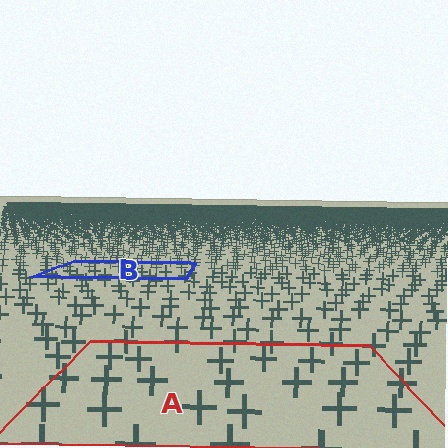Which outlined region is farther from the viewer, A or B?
Region B is farther from the viewer — the texture elements inside it appear smaller and more densely packed.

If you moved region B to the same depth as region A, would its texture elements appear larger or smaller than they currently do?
They would appear larger. At a closer depth, the same texture elements are projected at a bigger on-screen size.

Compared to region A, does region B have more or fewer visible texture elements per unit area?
Region B has more texture elements per unit area — they are packed more densely because it is farther away.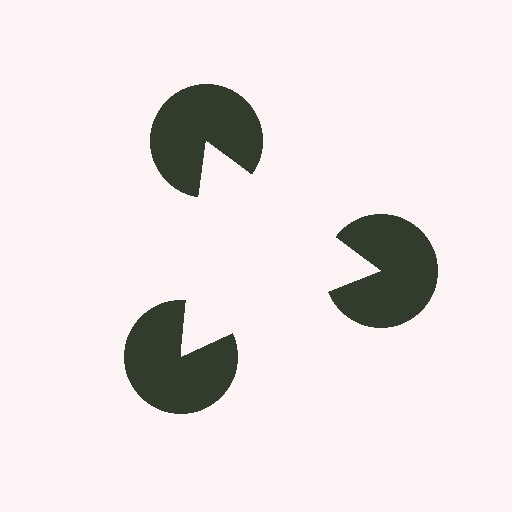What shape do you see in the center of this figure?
An illusory triangle — its edges are inferred from the aligned wedge cuts in the pac-man discs, not physically drawn.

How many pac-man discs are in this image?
There are 3 — one at each vertex of the illusory triangle.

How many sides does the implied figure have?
3 sides.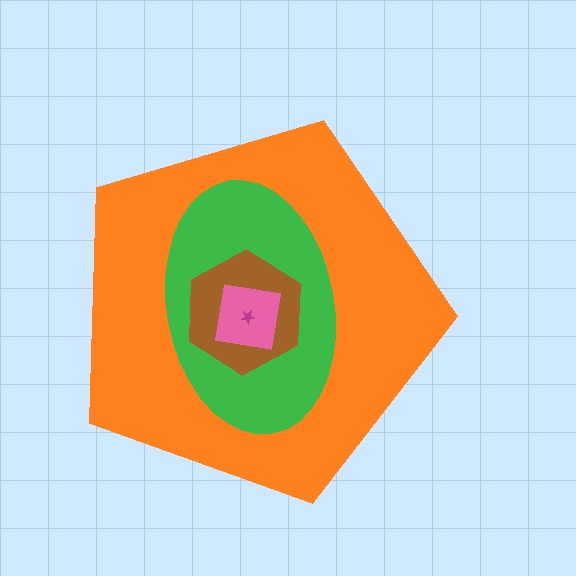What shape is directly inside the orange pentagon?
The green ellipse.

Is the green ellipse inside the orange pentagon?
Yes.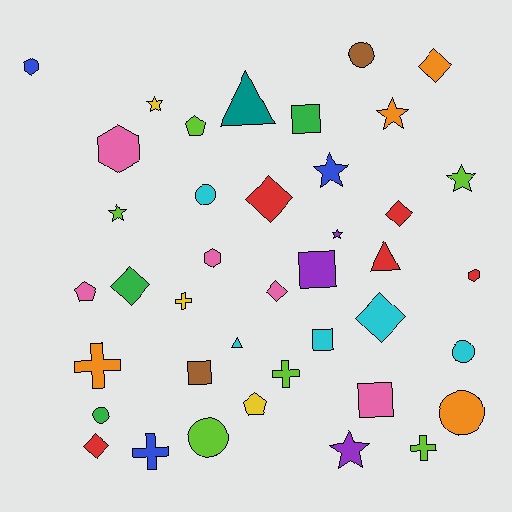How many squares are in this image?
There are 5 squares.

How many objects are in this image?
There are 40 objects.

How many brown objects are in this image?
There are 2 brown objects.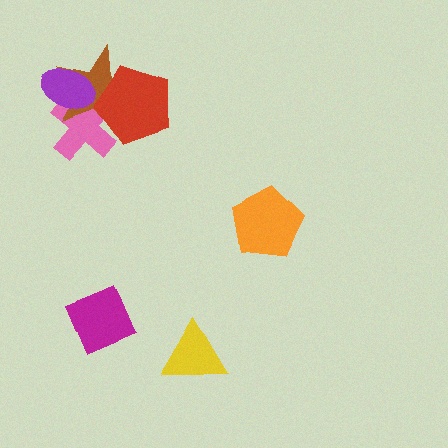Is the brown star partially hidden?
Yes, it is partially covered by another shape.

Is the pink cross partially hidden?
Yes, it is partially covered by another shape.